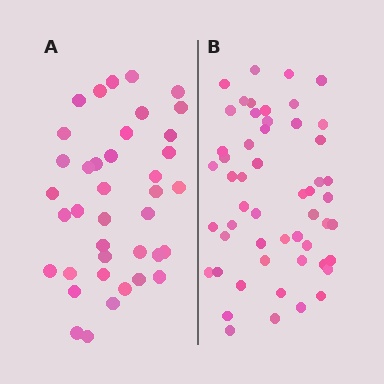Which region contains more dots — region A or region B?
Region B (the right region) has more dots.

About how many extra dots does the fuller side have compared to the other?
Region B has approximately 15 more dots than region A.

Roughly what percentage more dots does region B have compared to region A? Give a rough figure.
About 35% more.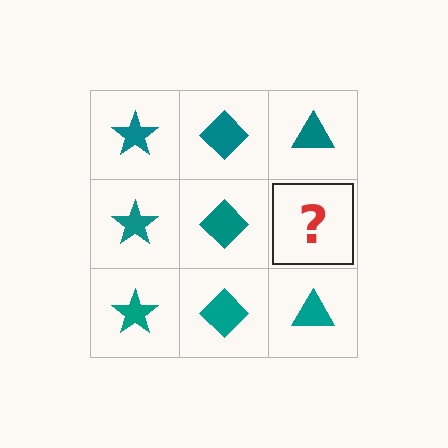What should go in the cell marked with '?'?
The missing cell should contain a teal triangle.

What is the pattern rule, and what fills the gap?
The rule is that each column has a consistent shape. The gap should be filled with a teal triangle.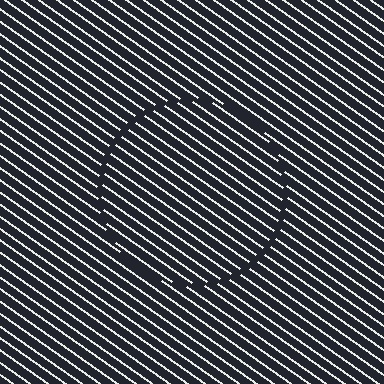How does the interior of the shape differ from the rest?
The interior of the shape contains the same grating, shifted by half a period — the contour is defined by the phase discontinuity where line-ends from the inner and outer gratings abut.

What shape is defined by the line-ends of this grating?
An illusory circle. The interior of the shape contains the same grating, shifted by half a period — the contour is defined by the phase discontinuity where line-ends from the inner and outer gratings abut.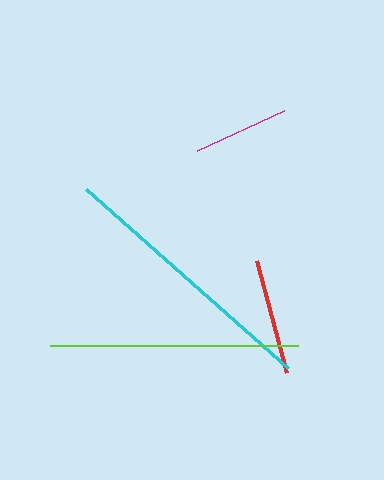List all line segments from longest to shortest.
From longest to shortest: cyan, lime, red, magenta.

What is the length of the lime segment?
The lime segment is approximately 248 pixels long.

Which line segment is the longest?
The cyan line is the longest at approximately 270 pixels.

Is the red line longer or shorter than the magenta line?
The red line is longer than the magenta line.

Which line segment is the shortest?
The magenta line is the shortest at approximately 95 pixels.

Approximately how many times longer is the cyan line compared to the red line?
The cyan line is approximately 2.3 times the length of the red line.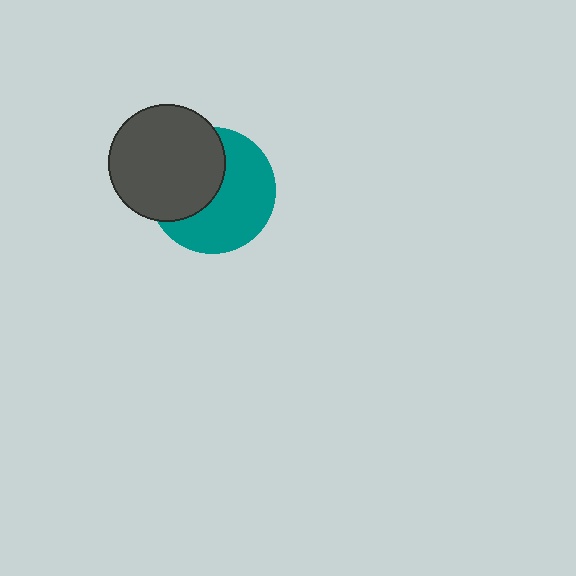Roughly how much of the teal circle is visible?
About half of it is visible (roughly 57%).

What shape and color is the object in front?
The object in front is a dark gray circle.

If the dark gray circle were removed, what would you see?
You would see the complete teal circle.